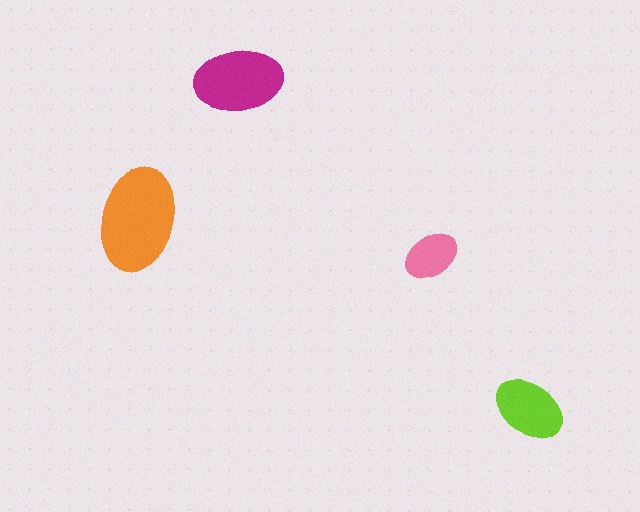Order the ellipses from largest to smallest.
the orange one, the magenta one, the lime one, the pink one.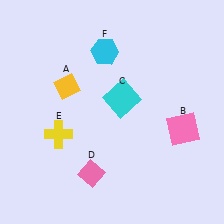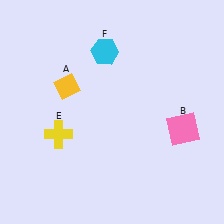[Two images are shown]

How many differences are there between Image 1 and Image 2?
There are 2 differences between the two images.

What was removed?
The cyan square (C), the pink diamond (D) were removed in Image 2.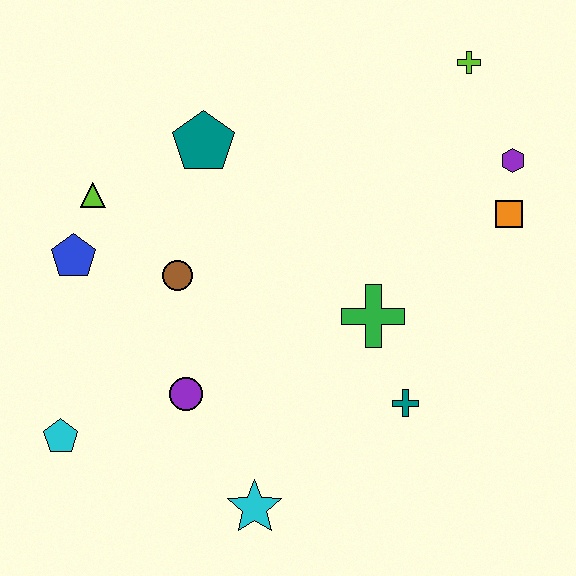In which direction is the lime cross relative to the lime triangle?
The lime cross is to the right of the lime triangle.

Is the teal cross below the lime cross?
Yes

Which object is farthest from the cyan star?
The lime cross is farthest from the cyan star.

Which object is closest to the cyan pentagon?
The purple circle is closest to the cyan pentagon.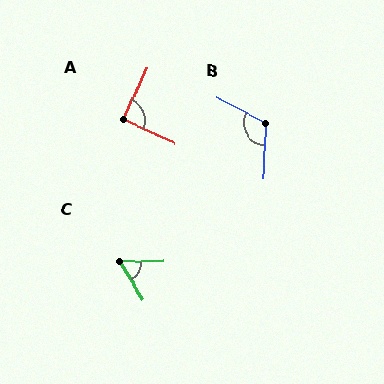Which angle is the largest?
B, at approximately 115 degrees.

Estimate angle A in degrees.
Approximately 90 degrees.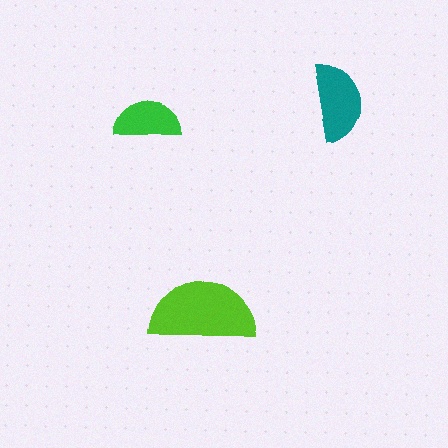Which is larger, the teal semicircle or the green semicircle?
The teal one.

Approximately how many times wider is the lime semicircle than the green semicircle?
About 1.5 times wider.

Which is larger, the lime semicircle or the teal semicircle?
The lime one.